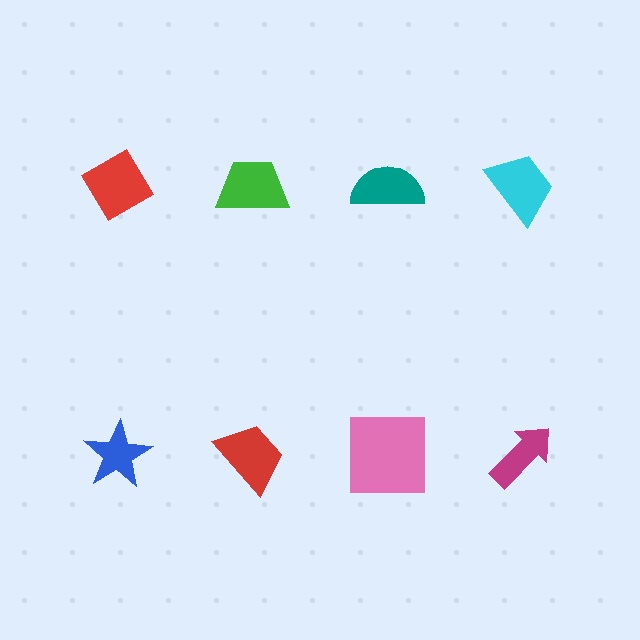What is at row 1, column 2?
A green trapezoid.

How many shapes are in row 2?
4 shapes.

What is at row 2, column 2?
A red trapezoid.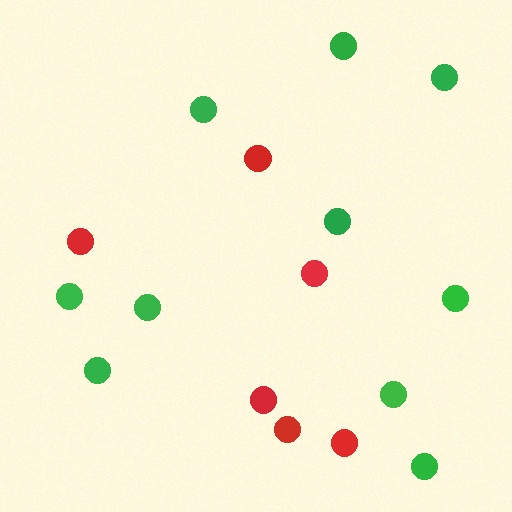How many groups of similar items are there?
There are 2 groups: one group of red circles (6) and one group of green circles (10).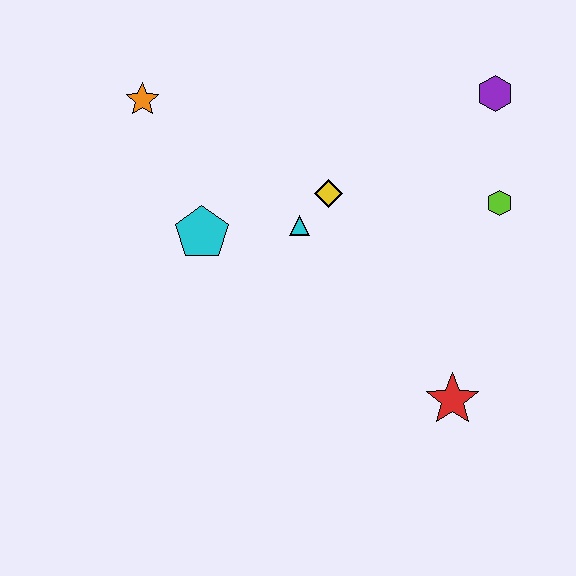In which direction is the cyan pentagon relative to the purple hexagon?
The cyan pentagon is to the left of the purple hexagon.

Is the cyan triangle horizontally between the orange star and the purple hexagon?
Yes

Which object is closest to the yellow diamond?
The cyan triangle is closest to the yellow diamond.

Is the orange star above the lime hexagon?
Yes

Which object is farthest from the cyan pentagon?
The purple hexagon is farthest from the cyan pentagon.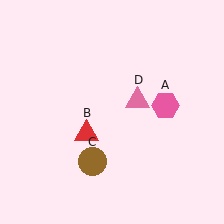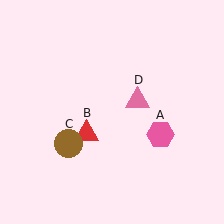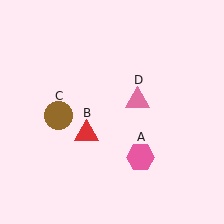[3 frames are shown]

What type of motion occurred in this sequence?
The pink hexagon (object A), brown circle (object C) rotated clockwise around the center of the scene.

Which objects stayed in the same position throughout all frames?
Red triangle (object B) and pink triangle (object D) remained stationary.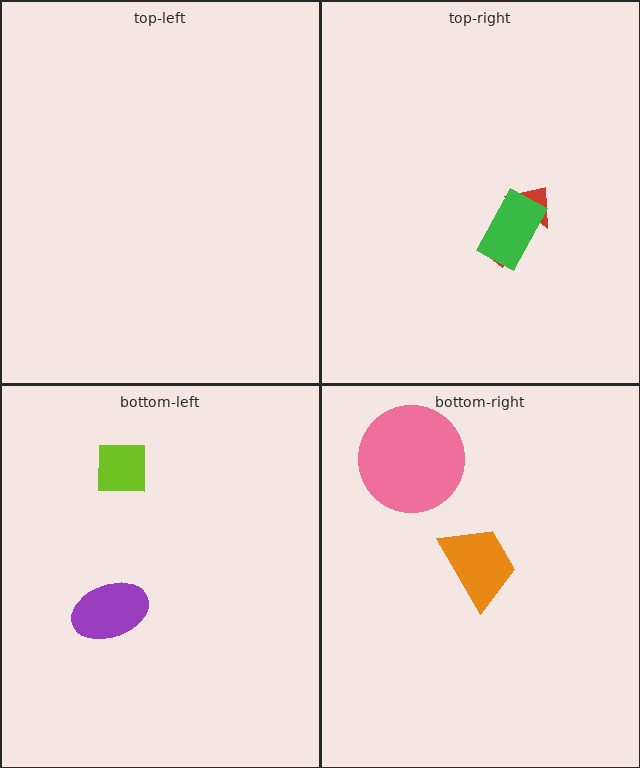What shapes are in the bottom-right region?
The pink circle, the orange trapezoid.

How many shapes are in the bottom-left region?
2.